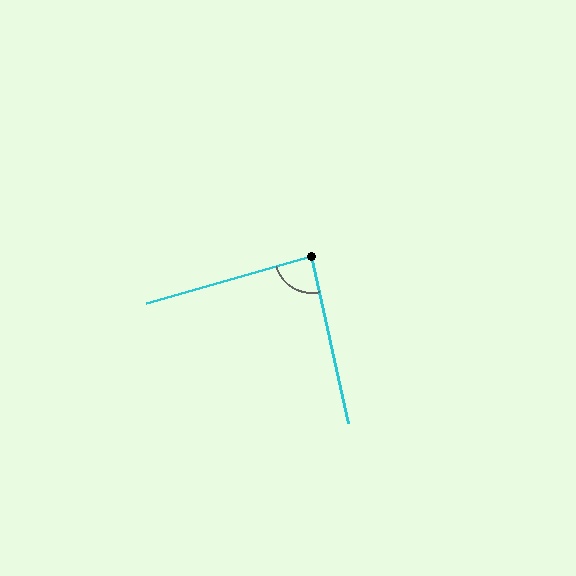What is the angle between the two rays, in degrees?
Approximately 86 degrees.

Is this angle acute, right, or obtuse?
It is approximately a right angle.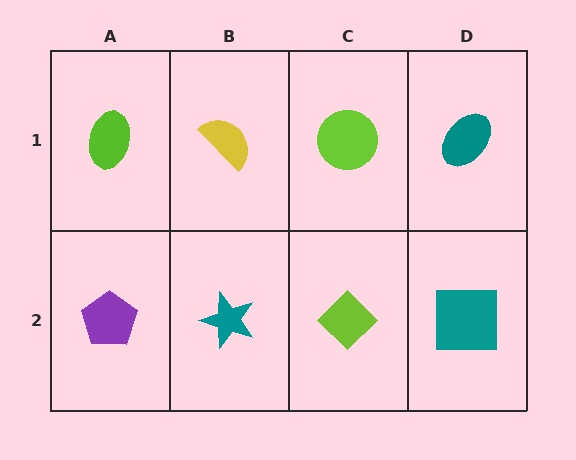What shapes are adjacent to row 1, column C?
A lime diamond (row 2, column C), a yellow semicircle (row 1, column B), a teal ellipse (row 1, column D).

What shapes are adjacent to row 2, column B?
A yellow semicircle (row 1, column B), a purple pentagon (row 2, column A), a lime diamond (row 2, column C).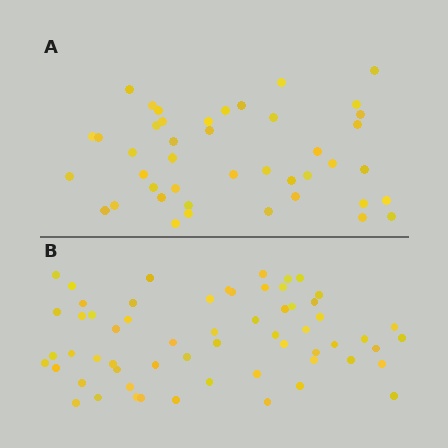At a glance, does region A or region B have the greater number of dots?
Region B (the bottom region) has more dots.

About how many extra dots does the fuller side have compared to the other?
Region B has approximately 15 more dots than region A.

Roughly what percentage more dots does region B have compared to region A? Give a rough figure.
About 40% more.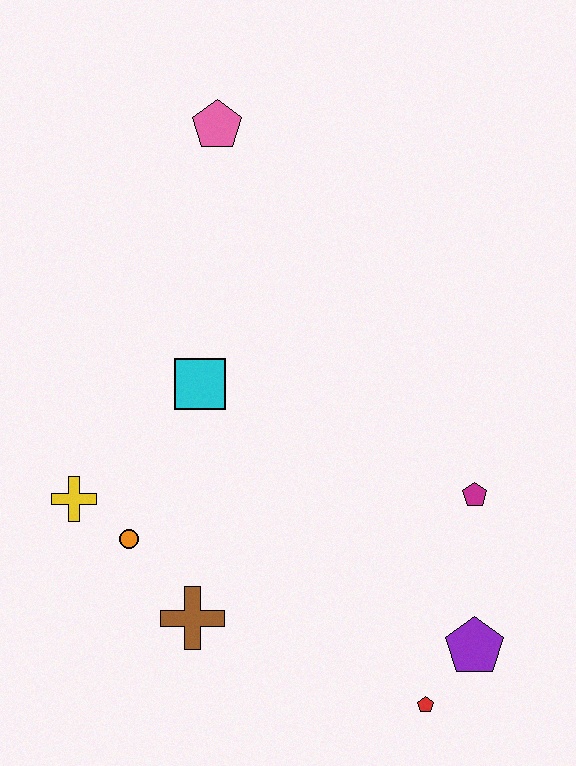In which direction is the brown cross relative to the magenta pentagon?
The brown cross is to the left of the magenta pentagon.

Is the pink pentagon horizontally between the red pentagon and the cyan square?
Yes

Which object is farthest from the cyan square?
The red pentagon is farthest from the cyan square.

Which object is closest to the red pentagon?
The purple pentagon is closest to the red pentagon.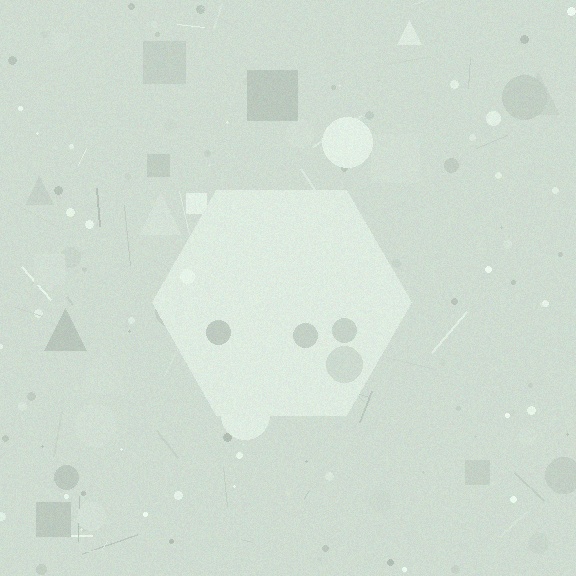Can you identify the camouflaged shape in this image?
The camouflaged shape is a hexagon.